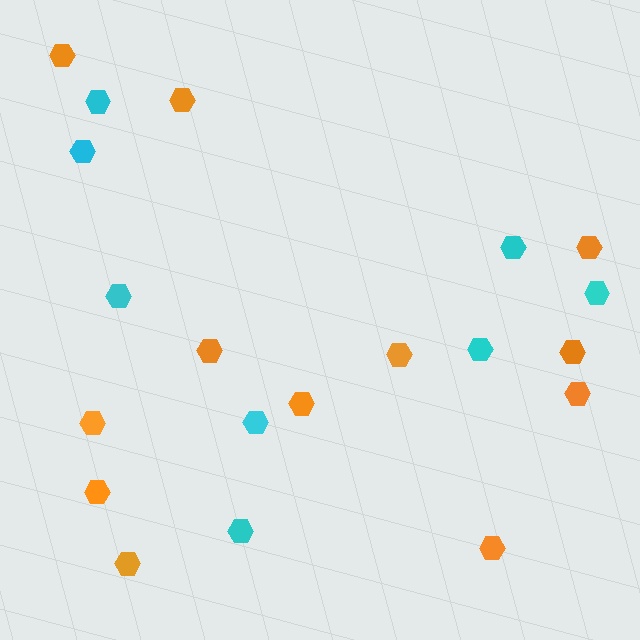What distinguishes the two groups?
There are 2 groups: one group of cyan hexagons (8) and one group of orange hexagons (12).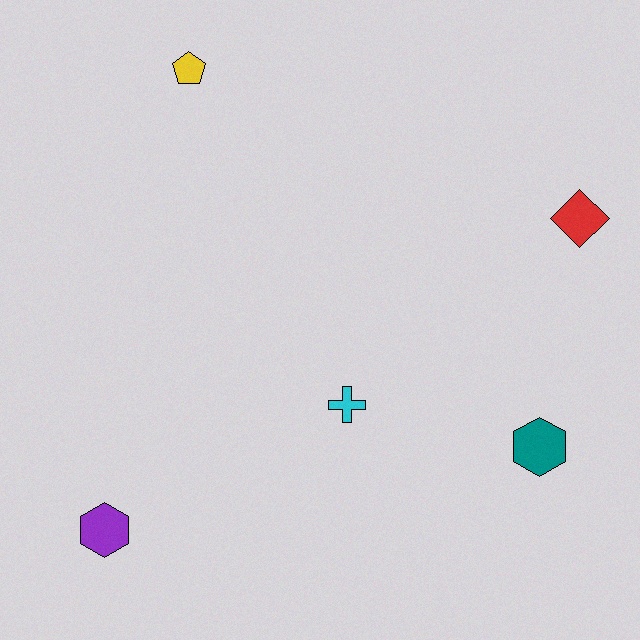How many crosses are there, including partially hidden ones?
There is 1 cross.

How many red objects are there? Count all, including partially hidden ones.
There is 1 red object.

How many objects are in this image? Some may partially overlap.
There are 5 objects.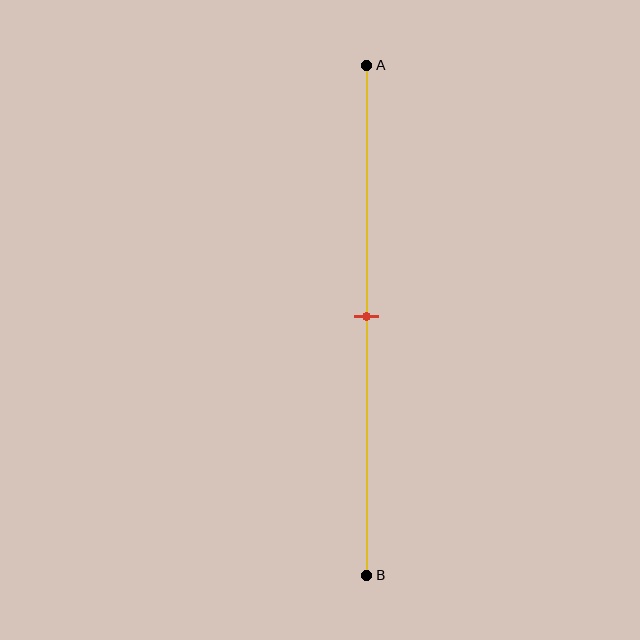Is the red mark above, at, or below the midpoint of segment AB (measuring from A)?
The red mark is approximately at the midpoint of segment AB.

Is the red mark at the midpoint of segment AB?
Yes, the mark is approximately at the midpoint.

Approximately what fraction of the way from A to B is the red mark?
The red mark is approximately 50% of the way from A to B.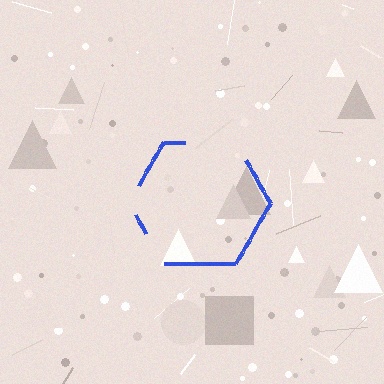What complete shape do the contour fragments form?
The contour fragments form a hexagon.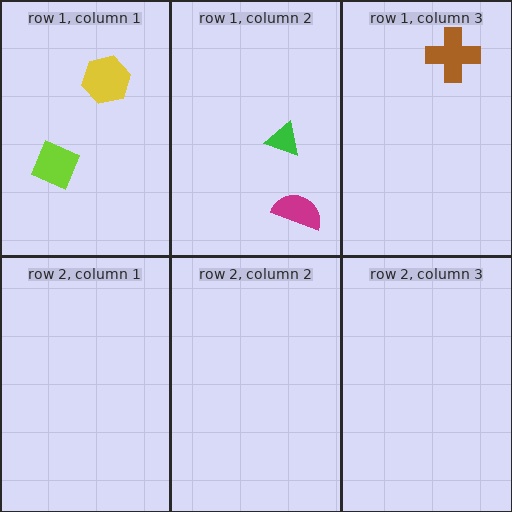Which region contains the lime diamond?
The row 1, column 1 region.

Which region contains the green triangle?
The row 1, column 2 region.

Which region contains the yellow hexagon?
The row 1, column 1 region.